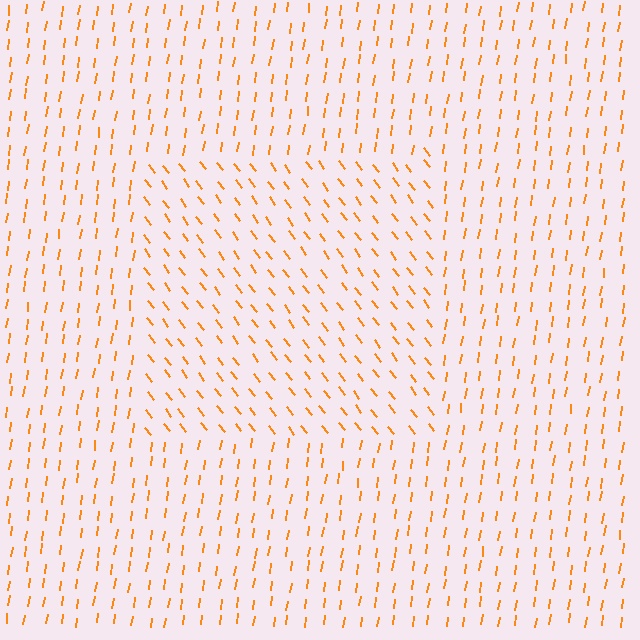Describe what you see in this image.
The image is filled with small orange line segments. A rectangle region in the image has lines oriented differently from the surrounding lines, creating a visible texture boundary.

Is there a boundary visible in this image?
Yes, there is a texture boundary formed by a change in line orientation.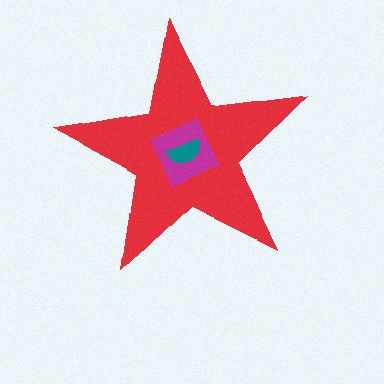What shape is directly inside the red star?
The magenta square.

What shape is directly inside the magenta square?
The teal semicircle.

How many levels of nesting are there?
3.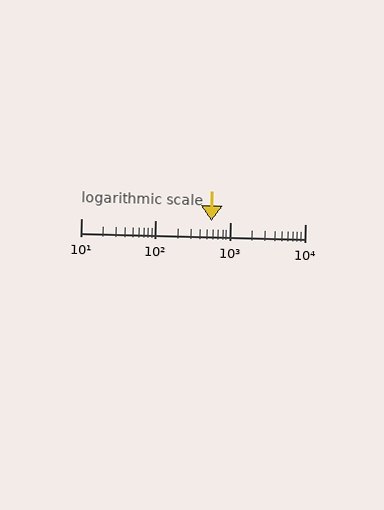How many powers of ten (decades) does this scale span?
The scale spans 3 decades, from 10 to 10000.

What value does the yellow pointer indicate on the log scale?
The pointer indicates approximately 560.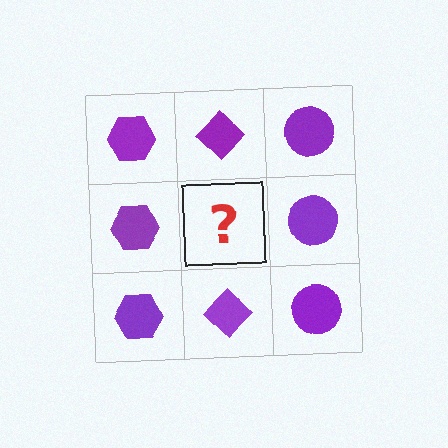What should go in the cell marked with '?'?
The missing cell should contain a purple diamond.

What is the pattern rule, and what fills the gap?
The rule is that each column has a consistent shape. The gap should be filled with a purple diamond.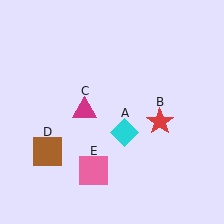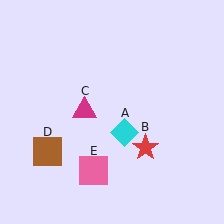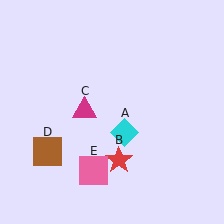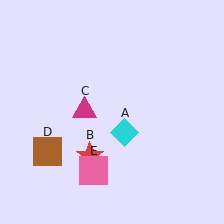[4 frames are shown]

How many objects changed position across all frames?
1 object changed position: red star (object B).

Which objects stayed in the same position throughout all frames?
Cyan diamond (object A) and magenta triangle (object C) and brown square (object D) and pink square (object E) remained stationary.